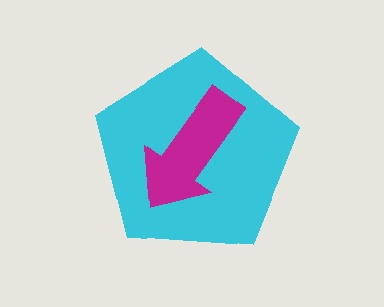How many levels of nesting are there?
2.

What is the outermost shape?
The cyan pentagon.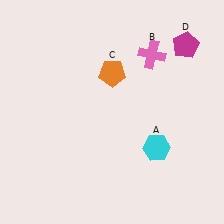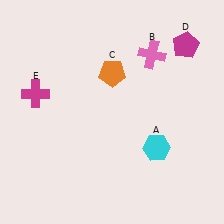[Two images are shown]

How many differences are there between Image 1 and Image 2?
There is 1 difference between the two images.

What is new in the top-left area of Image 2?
A magenta cross (E) was added in the top-left area of Image 2.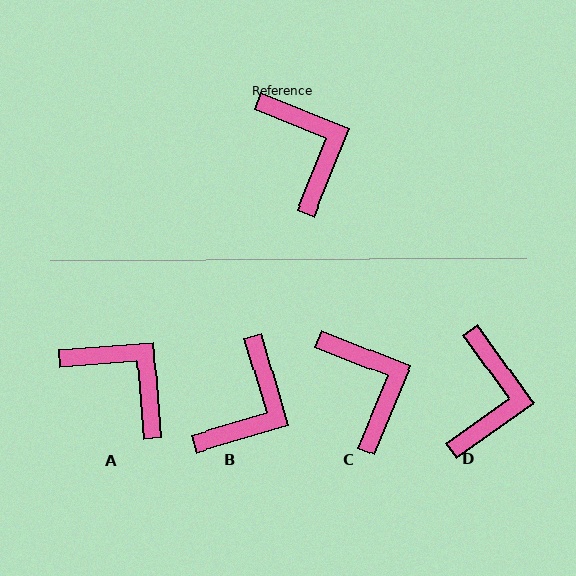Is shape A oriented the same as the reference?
No, it is off by about 27 degrees.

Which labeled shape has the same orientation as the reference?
C.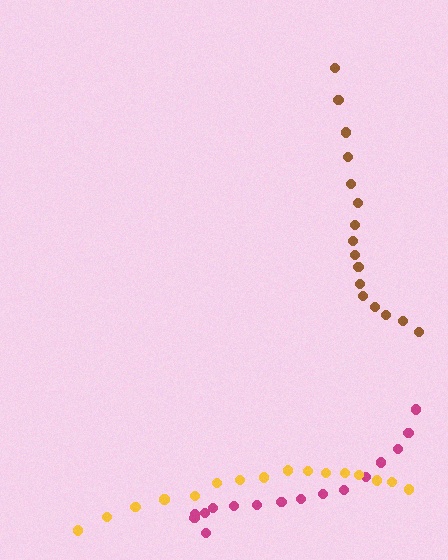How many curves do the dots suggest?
There are 3 distinct paths.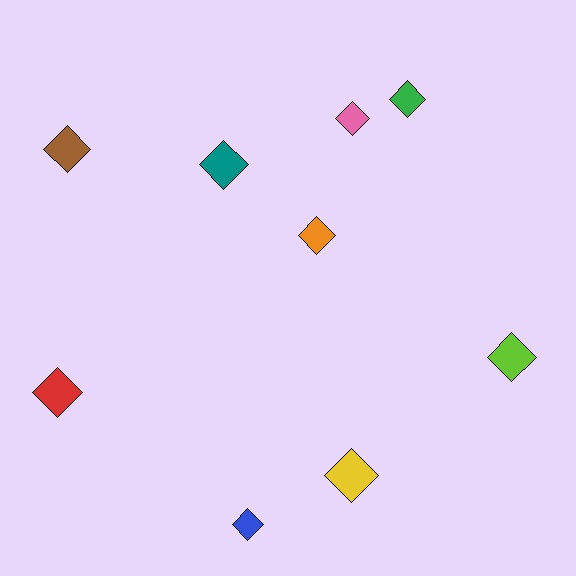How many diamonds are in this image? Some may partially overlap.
There are 9 diamonds.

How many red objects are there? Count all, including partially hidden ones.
There is 1 red object.